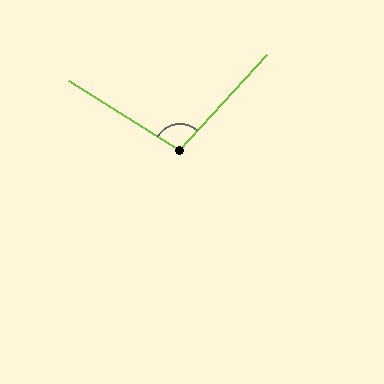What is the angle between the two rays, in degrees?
Approximately 101 degrees.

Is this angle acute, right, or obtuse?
It is obtuse.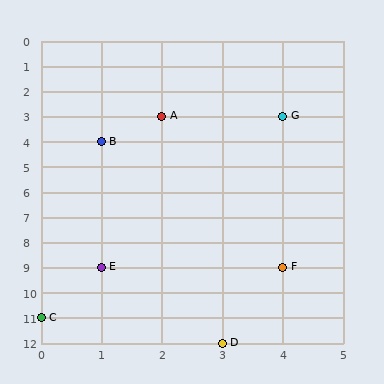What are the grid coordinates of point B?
Point B is at grid coordinates (1, 4).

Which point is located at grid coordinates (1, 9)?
Point E is at (1, 9).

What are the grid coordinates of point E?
Point E is at grid coordinates (1, 9).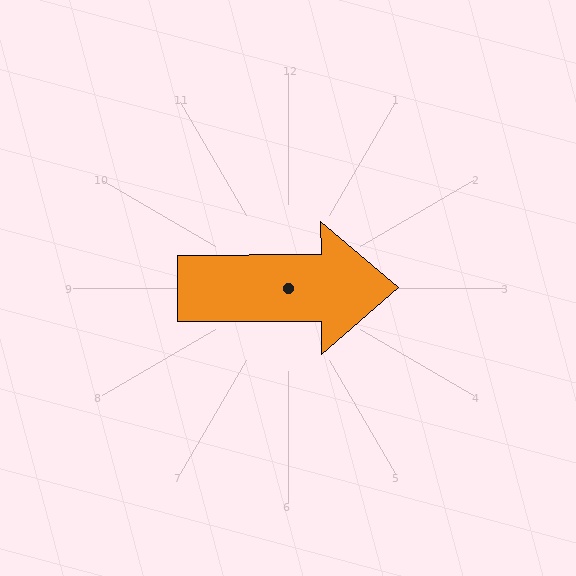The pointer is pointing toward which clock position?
Roughly 3 o'clock.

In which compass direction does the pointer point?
East.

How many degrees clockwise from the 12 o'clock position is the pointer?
Approximately 90 degrees.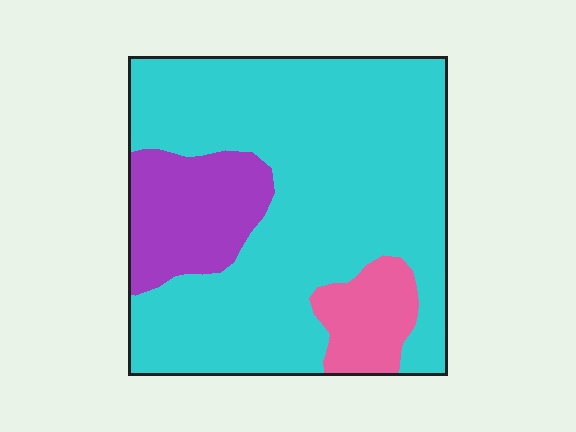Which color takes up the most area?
Cyan, at roughly 75%.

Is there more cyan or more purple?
Cyan.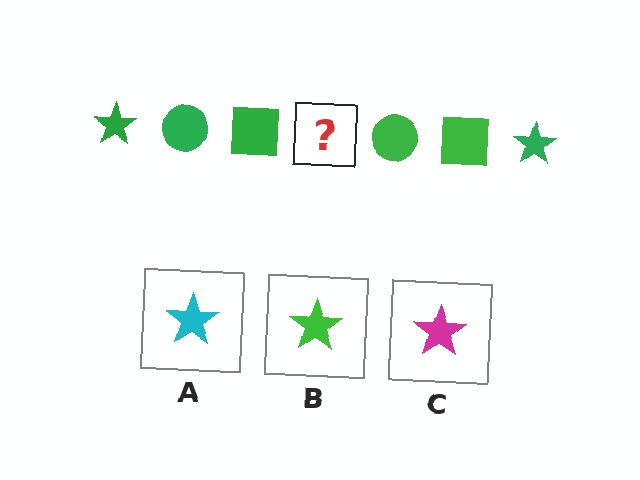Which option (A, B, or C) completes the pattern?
B.